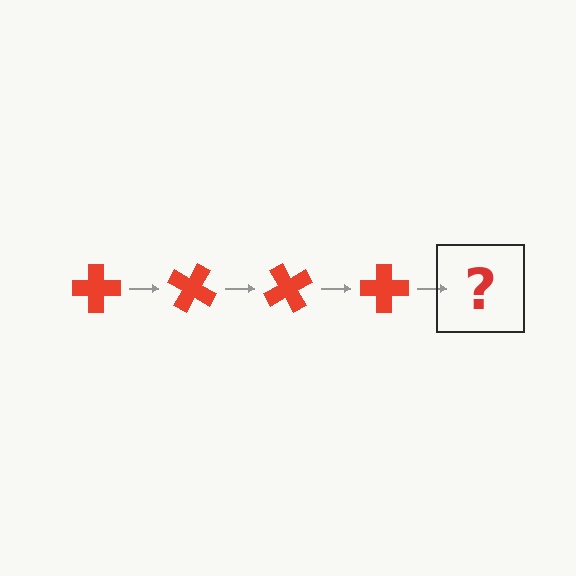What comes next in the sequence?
The next element should be a red cross rotated 120 degrees.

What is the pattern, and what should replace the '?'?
The pattern is that the cross rotates 30 degrees each step. The '?' should be a red cross rotated 120 degrees.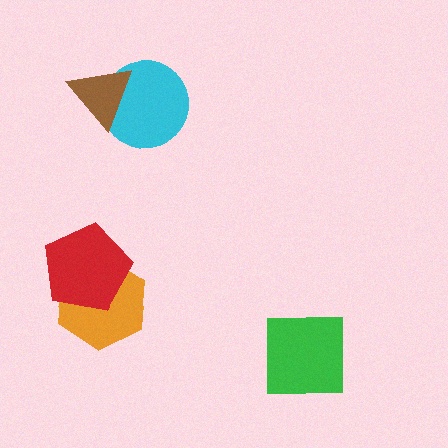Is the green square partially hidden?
No, no other shape covers it.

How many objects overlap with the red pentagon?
1 object overlaps with the red pentagon.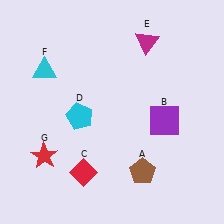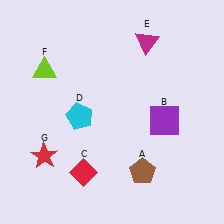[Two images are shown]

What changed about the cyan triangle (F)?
In Image 1, F is cyan. In Image 2, it changed to lime.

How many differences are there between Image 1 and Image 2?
There is 1 difference between the two images.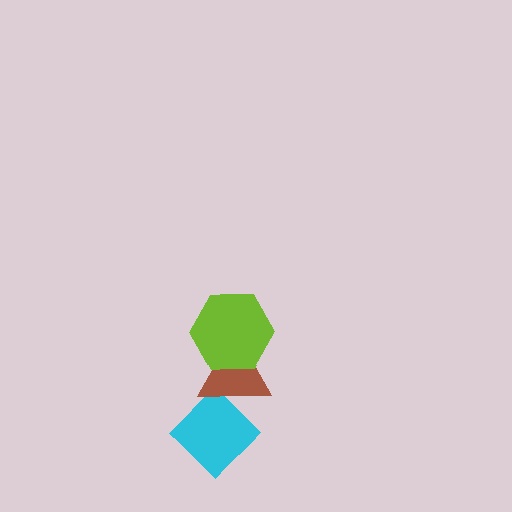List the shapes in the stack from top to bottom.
From top to bottom: the lime hexagon, the brown triangle, the cyan diamond.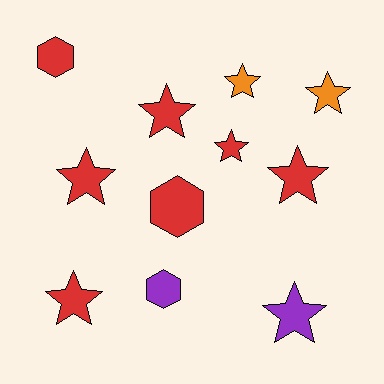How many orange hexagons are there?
There are no orange hexagons.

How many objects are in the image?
There are 11 objects.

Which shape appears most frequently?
Star, with 8 objects.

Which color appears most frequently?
Red, with 7 objects.